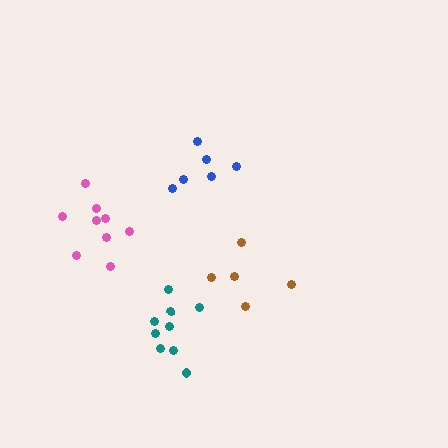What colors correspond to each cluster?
The clusters are colored: blue, brown, teal, pink.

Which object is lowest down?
The teal cluster is bottommost.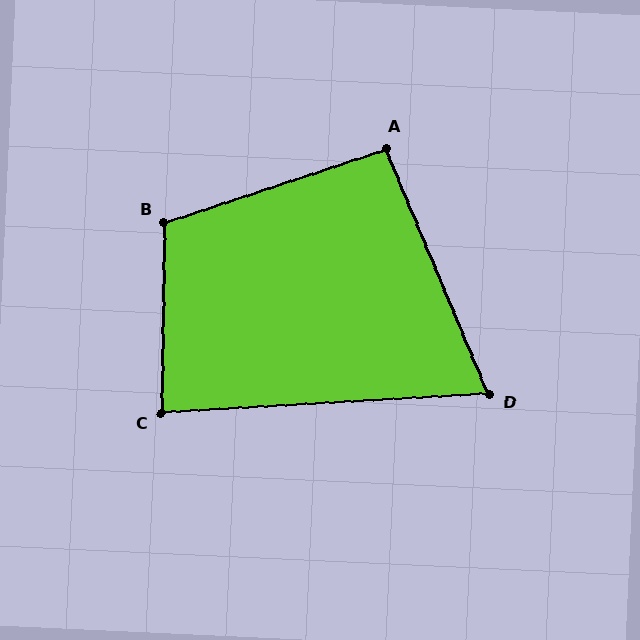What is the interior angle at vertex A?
Approximately 94 degrees (approximately right).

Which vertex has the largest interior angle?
B, at approximately 109 degrees.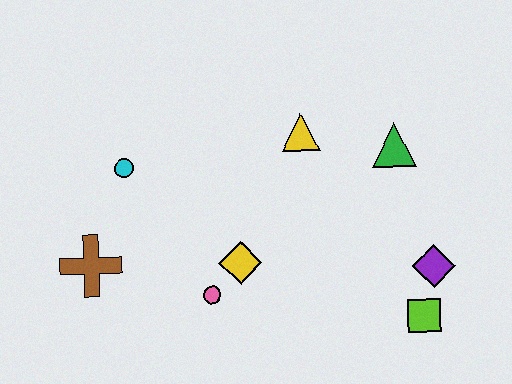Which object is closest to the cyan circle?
The brown cross is closest to the cyan circle.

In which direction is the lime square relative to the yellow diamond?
The lime square is to the right of the yellow diamond.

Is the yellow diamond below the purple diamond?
No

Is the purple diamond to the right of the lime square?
Yes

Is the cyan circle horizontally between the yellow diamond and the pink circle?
No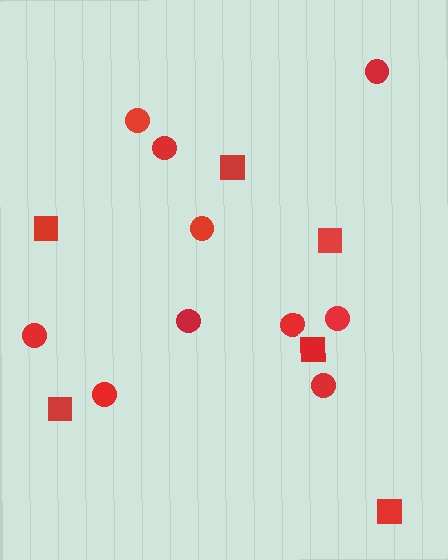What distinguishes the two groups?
There are 2 groups: one group of squares (6) and one group of circles (10).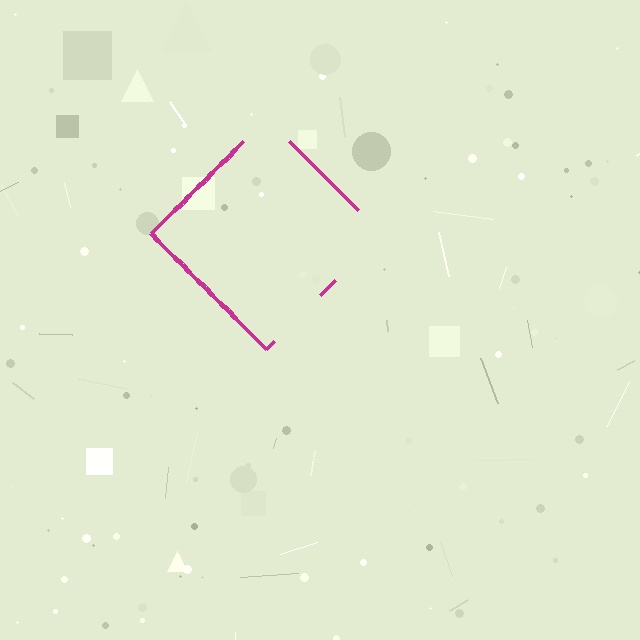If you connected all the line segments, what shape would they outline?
They would outline a diamond.